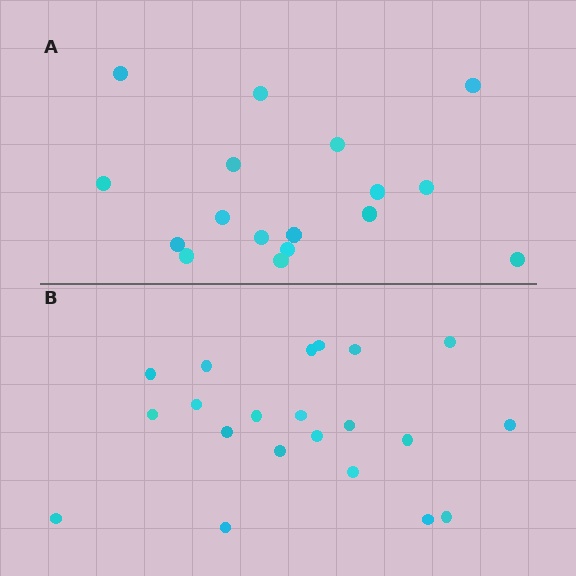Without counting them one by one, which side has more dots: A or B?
Region B (the bottom region) has more dots.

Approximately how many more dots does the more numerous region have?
Region B has about 4 more dots than region A.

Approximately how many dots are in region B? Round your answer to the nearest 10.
About 20 dots. (The exact count is 21, which rounds to 20.)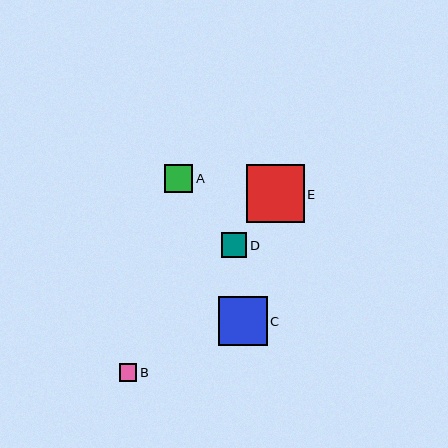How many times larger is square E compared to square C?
Square E is approximately 1.2 times the size of square C.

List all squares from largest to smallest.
From largest to smallest: E, C, A, D, B.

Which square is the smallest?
Square B is the smallest with a size of approximately 18 pixels.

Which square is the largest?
Square E is the largest with a size of approximately 58 pixels.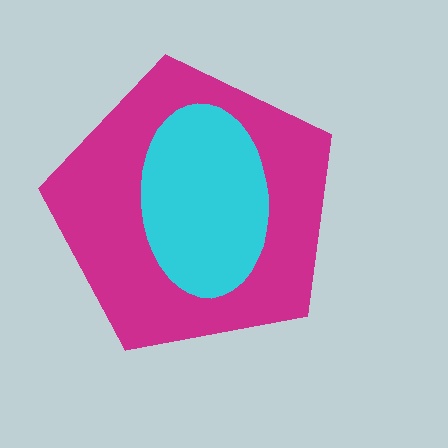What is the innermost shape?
The cyan ellipse.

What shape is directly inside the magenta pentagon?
The cyan ellipse.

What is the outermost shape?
The magenta pentagon.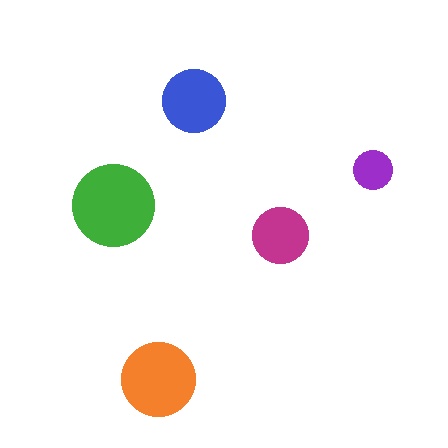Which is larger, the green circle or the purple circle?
The green one.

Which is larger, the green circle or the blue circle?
The green one.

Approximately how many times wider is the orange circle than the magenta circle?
About 1.5 times wider.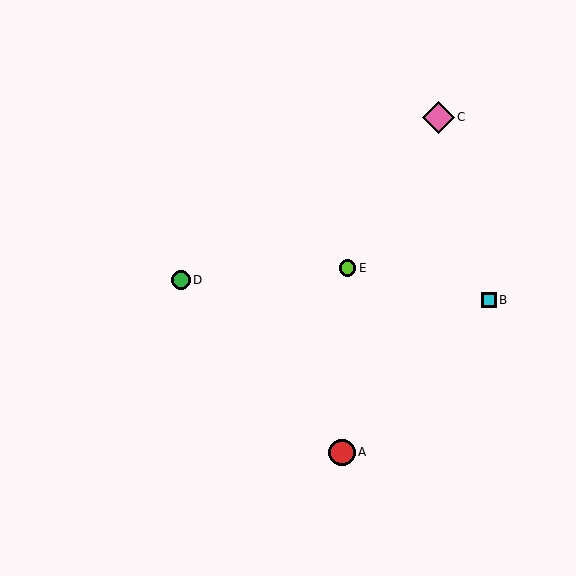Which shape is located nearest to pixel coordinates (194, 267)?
The green circle (labeled D) at (181, 280) is nearest to that location.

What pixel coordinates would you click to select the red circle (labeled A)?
Click at (342, 452) to select the red circle A.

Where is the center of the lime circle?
The center of the lime circle is at (347, 268).